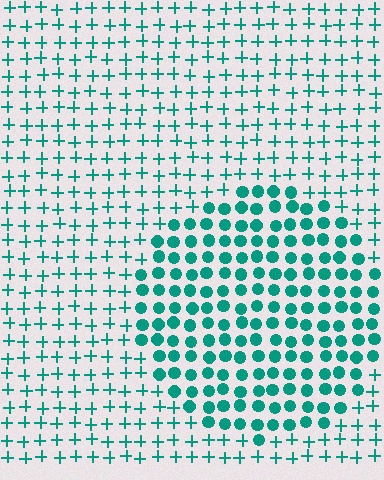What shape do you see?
I see a circle.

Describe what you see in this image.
The image is filled with small teal elements arranged in a uniform grid. A circle-shaped region contains circles, while the surrounding area contains plus signs. The boundary is defined purely by the change in element shape.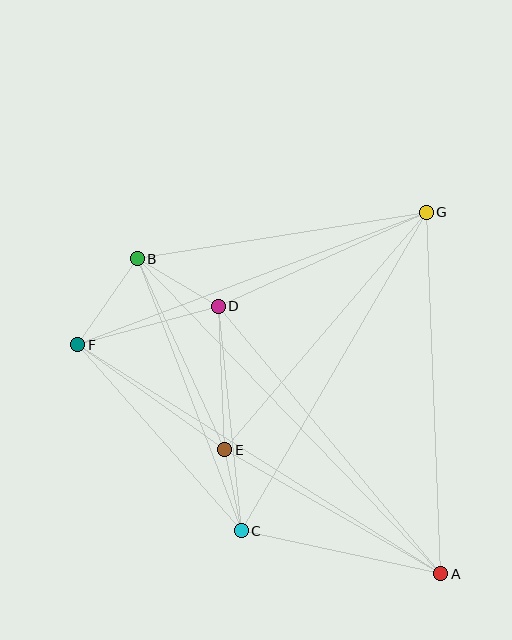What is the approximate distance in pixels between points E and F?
The distance between E and F is approximately 181 pixels.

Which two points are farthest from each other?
Points A and B are farthest from each other.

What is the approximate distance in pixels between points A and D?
The distance between A and D is approximately 348 pixels.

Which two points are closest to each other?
Points C and E are closest to each other.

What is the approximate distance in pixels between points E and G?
The distance between E and G is approximately 312 pixels.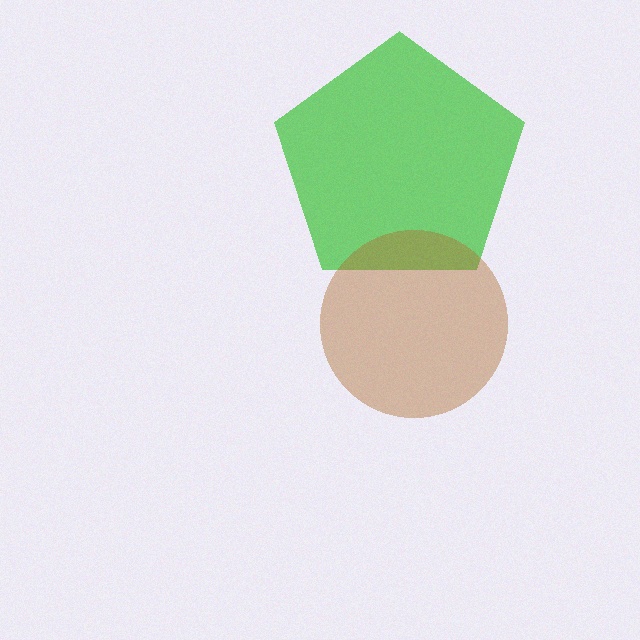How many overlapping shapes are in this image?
There are 2 overlapping shapes in the image.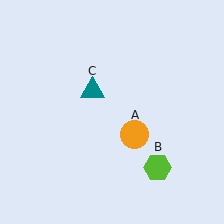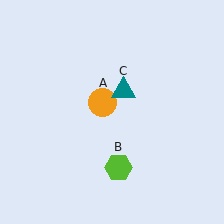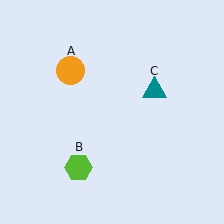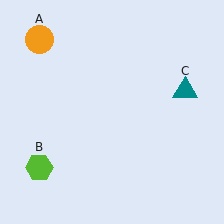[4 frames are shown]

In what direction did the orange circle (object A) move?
The orange circle (object A) moved up and to the left.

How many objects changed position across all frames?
3 objects changed position: orange circle (object A), lime hexagon (object B), teal triangle (object C).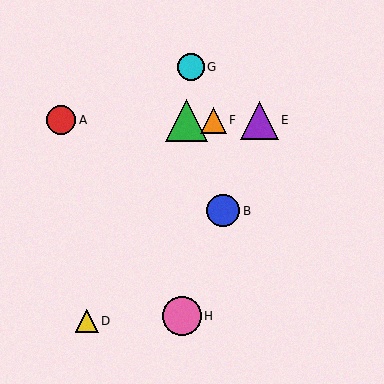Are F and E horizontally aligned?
Yes, both are at y≈120.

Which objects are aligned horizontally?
Objects A, C, E, F are aligned horizontally.